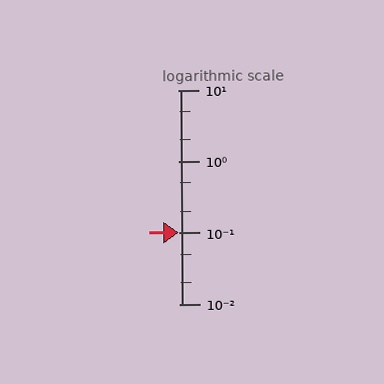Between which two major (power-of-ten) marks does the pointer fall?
The pointer is between 0.1 and 1.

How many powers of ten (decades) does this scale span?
The scale spans 3 decades, from 0.01 to 10.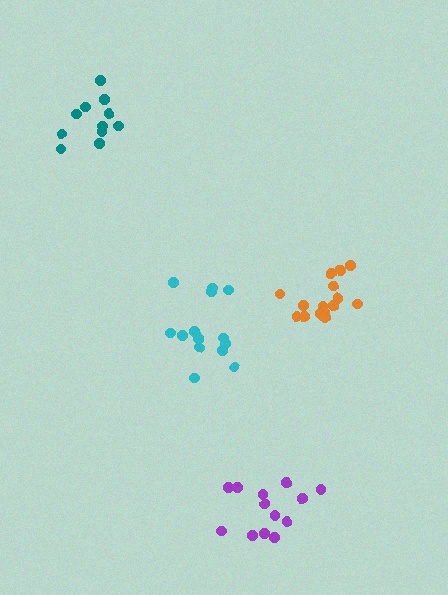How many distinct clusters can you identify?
There are 4 distinct clusters.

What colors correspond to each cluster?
The clusters are colored: teal, purple, cyan, orange.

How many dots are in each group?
Group 1: 11 dots, Group 2: 13 dots, Group 3: 16 dots, Group 4: 16 dots (56 total).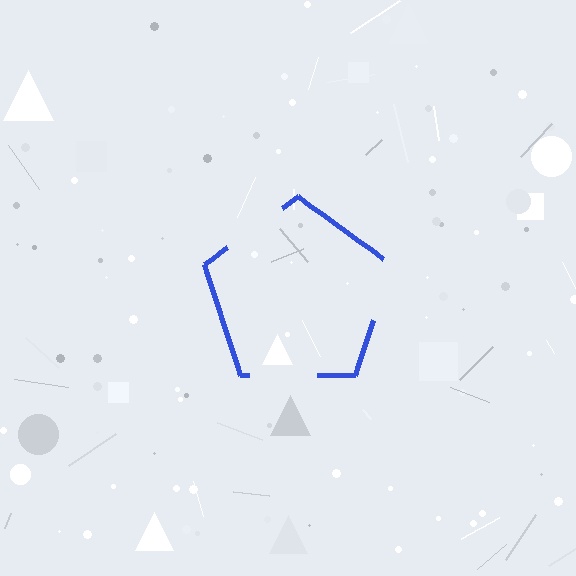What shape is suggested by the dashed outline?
The dashed outline suggests a pentagon.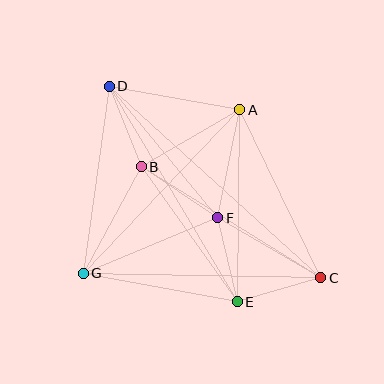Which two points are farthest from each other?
Points C and D are farthest from each other.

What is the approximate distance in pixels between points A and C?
The distance between A and C is approximately 187 pixels.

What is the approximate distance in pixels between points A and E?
The distance between A and E is approximately 192 pixels.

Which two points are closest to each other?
Points B and D are closest to each other.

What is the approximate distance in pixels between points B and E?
The distance between B and E is approximately 166 pixels.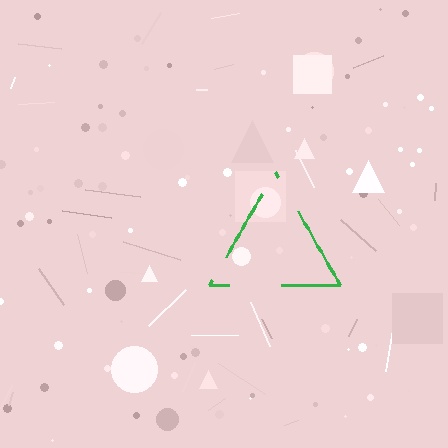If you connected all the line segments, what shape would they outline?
They would outline a triangle.